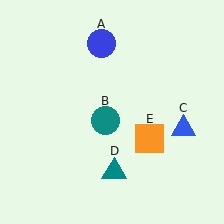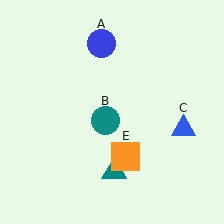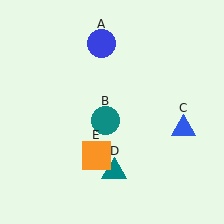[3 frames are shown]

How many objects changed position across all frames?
1 object changed position: orange square (object E).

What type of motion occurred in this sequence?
The orange square (object E) rotated clockwise around the center of the scene.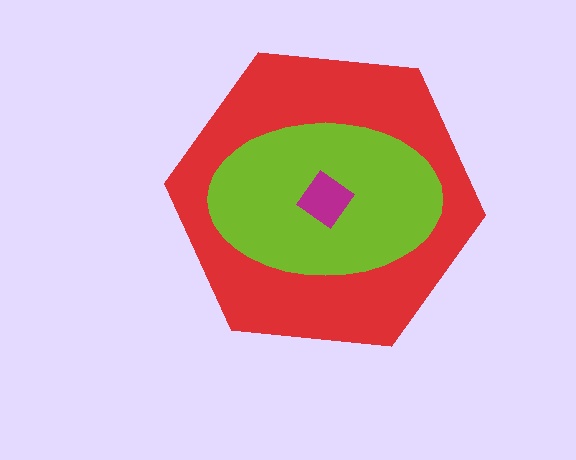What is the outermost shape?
The red hexagon.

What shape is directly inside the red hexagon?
The lime ellipse.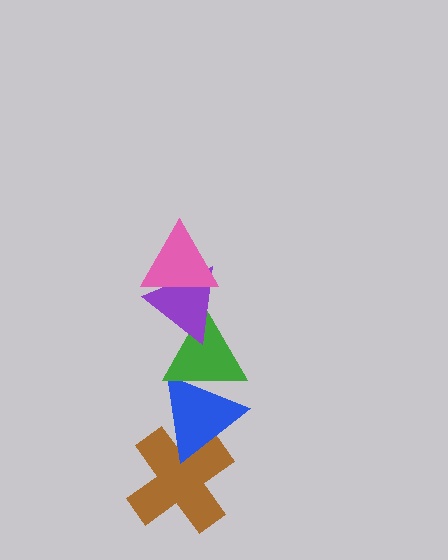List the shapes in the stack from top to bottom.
From top to bottom: the pink triangle, the purple triangle, the green triangle, the blue triangle, the brown cross.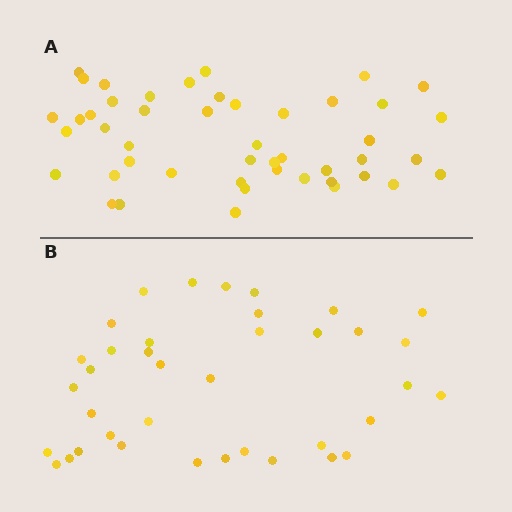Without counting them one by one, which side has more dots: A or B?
Region A (the top region) has more dots.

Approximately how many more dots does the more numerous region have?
Region A has roughly 8 or so more dots than region B.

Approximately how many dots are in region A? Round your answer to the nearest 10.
About 50 dots. (The exact count is 47, which rounds to 50.)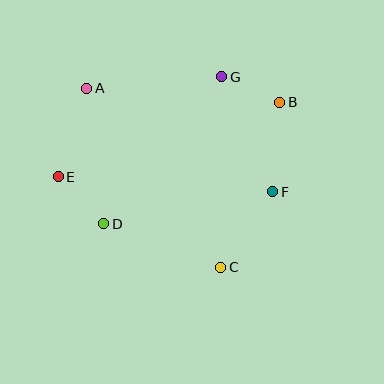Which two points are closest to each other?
Points B and G are closest to each other.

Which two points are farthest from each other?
Points B and E are farthest from each other.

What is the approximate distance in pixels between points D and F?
The distance between D and F is approximately 172 pixels.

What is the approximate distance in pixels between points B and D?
The distance between B and D is approximately 214 pixels.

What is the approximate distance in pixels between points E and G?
The distance between E and G is approximately 191 pixels.